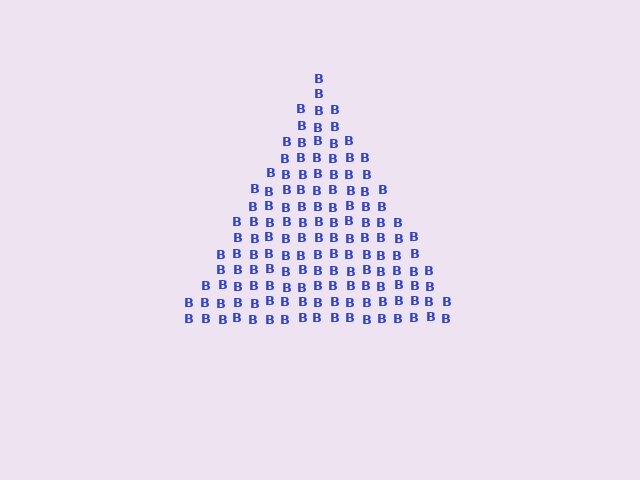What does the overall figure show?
The overall figure shows a triangle.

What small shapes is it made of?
It is made of small letter B's.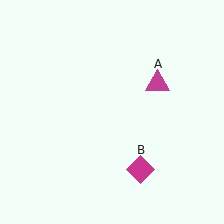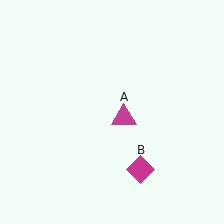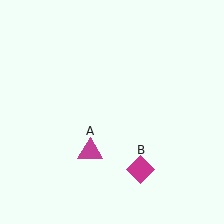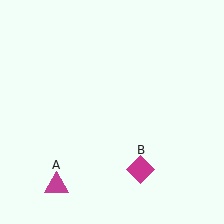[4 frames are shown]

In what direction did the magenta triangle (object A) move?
The magenta triangle (object A) moved down and to the left.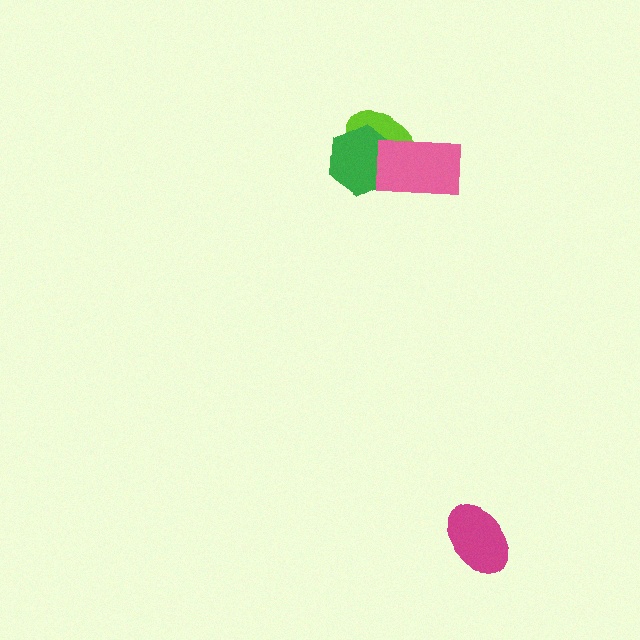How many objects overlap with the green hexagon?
2 objects overlap with the green hexagon.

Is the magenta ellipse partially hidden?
No, no other shape covers it.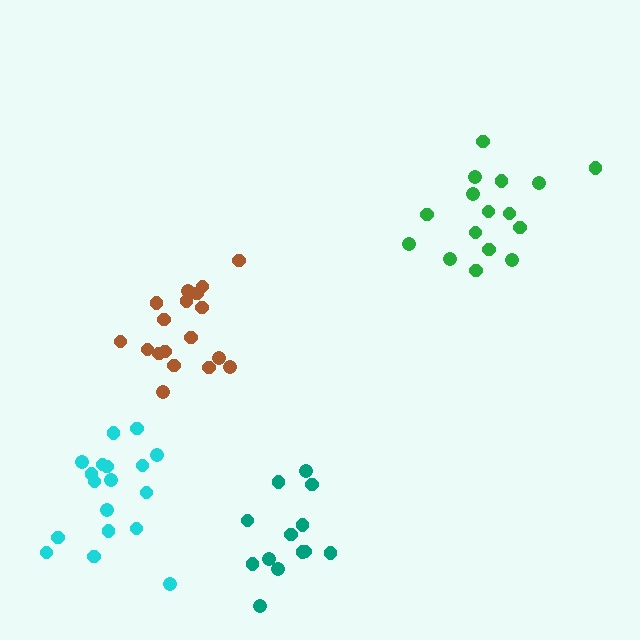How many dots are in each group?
Group 1: 18 dots, Group 2: 16 dots, Group 3: 18 dots, Group 4: 13 dots (65 total).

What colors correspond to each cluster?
The clusters are colored: brown, green, cyan, teal.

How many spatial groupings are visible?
There are 4 spatial groupings.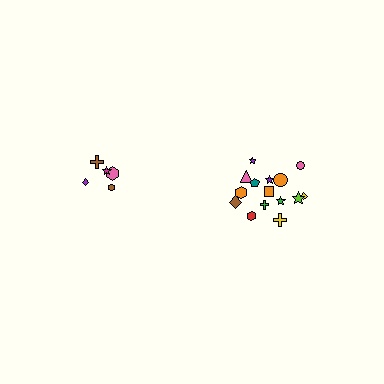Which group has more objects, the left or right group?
The right group.